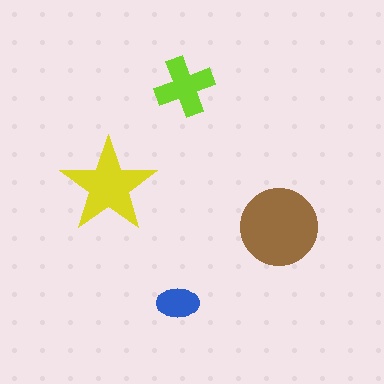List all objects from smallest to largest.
The blue ellipse, the lime cross, the yellow star, the brown circle.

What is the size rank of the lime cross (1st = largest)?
3rd.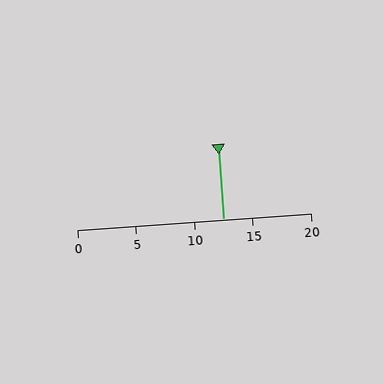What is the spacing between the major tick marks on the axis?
The major ticks are spaced 5 apart.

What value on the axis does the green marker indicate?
The marker indicates approximately 12.5.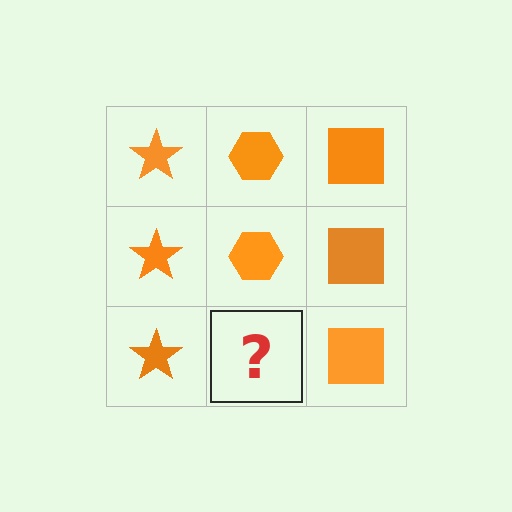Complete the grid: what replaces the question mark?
The question mark should be replaced with an orange hexagon.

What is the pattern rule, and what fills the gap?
The rule is that each column has a consistent shape. The gap should be filled with an orange hexagon.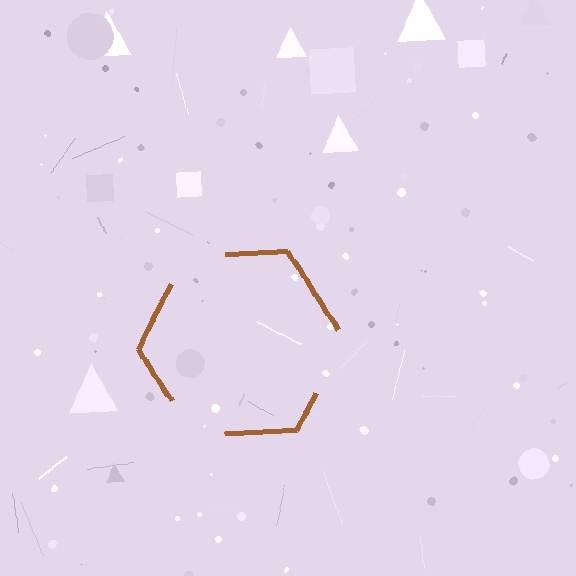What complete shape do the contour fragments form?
The contour fragments form a hexagon.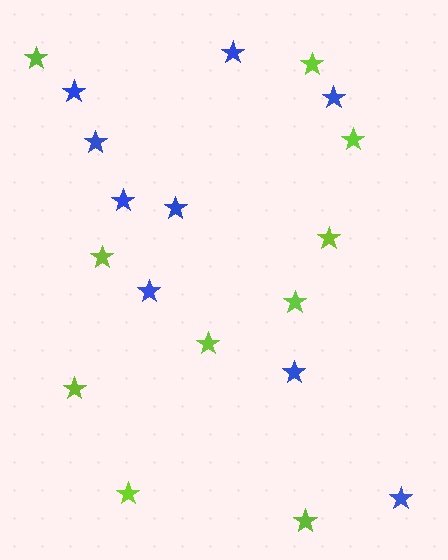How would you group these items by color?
There are 2 groups: one group of blue stars (9) and one group of lime stars (10).